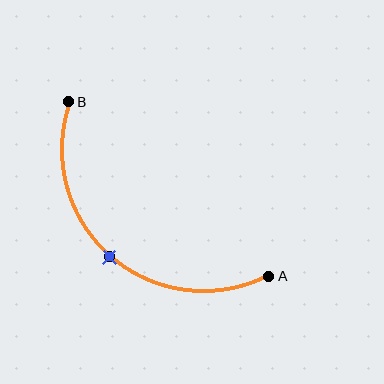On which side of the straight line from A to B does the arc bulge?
The arc bulges below and to the left of the straight line connecting A and B.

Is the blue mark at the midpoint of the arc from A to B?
Yes. The blue mark lies on the arc at equal arc-length from both A and B — it is the arc midpoint.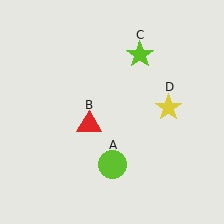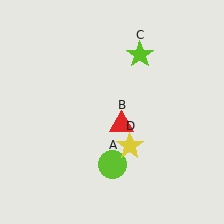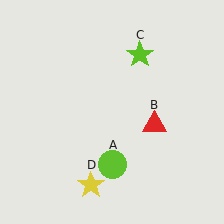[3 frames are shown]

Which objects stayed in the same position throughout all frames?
Lime circle (object A) and lime star (object C) remained stationary.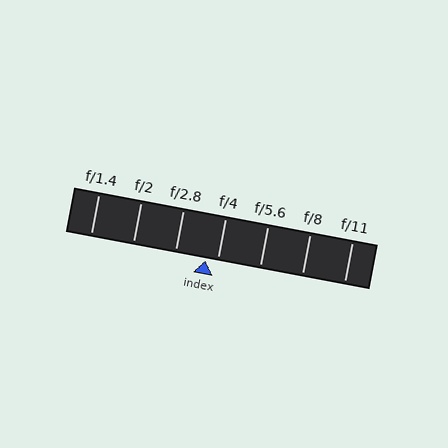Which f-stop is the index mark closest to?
The index mark is closest to f/4.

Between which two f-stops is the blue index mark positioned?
The index mark is between f/2.8 and f/4.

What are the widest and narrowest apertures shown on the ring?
The widest aperture shown is f/1.4 and the narrowest is f/11.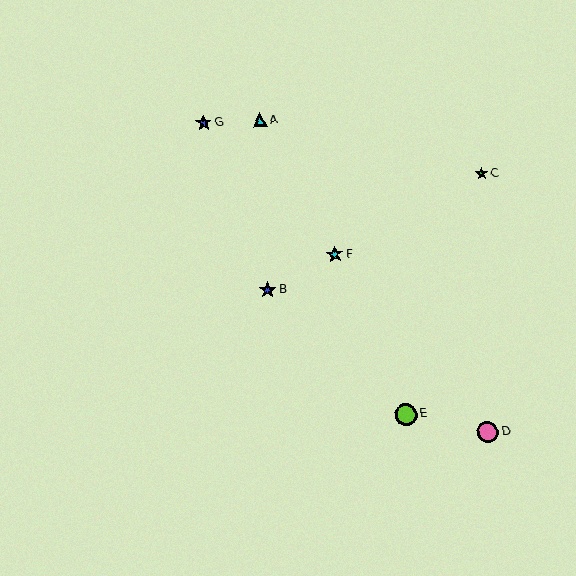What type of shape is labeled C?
Shape C is a green star.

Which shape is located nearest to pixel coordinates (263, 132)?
The cyan triangle (labeled A) at (260, 120) is nearest to that location.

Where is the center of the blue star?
The center of the blue star is at (204, 123).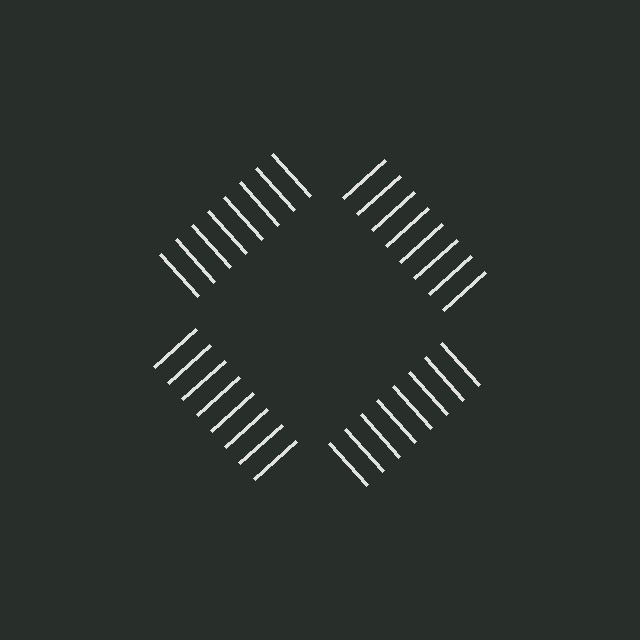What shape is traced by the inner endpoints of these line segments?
An illusory square — the line segments terminate on its edges but no continuous stroke is drawn.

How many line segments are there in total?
32 — 8 along each of the 4 edges.